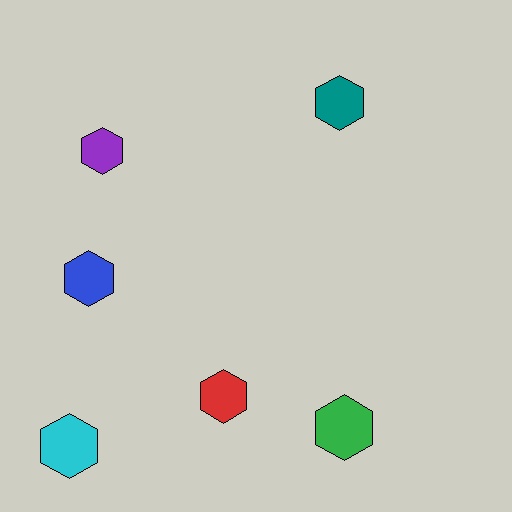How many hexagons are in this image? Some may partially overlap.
There are 6 hexagons.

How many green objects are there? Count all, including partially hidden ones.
There is 1 green object.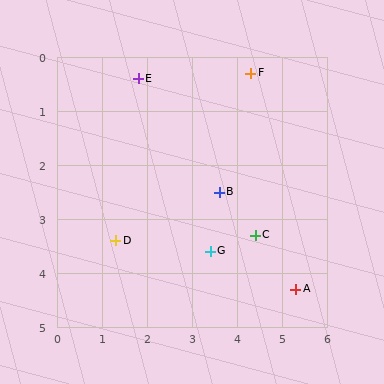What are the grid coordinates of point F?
Point F is at approximately (4.3, 0.3).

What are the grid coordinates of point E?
Point E is at approximately (1.8, 0.4).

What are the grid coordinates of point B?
Point B is at approximately (3.6, 2.5).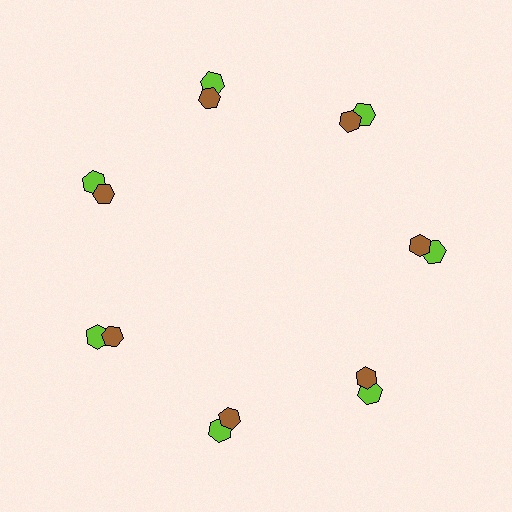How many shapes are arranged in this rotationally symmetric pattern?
There are 14 shapes, arranged in 7 groups of 2.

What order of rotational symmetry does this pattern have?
This pattern has 7-fold rotational symmetry.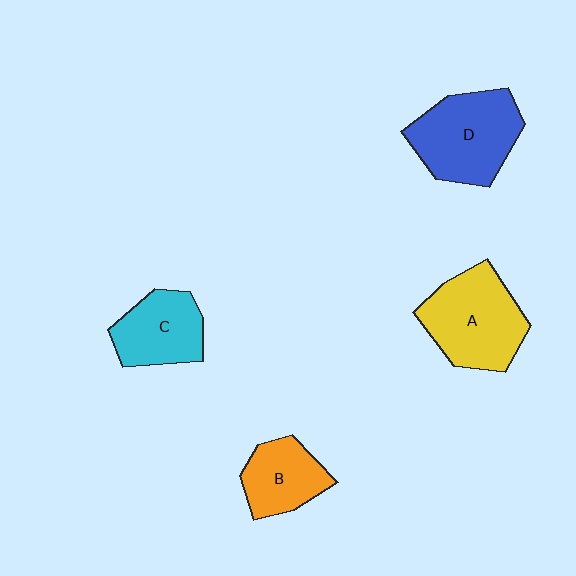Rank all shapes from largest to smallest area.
From largest to smallest: A (yellow), D (blue), C (cyan), B (orange).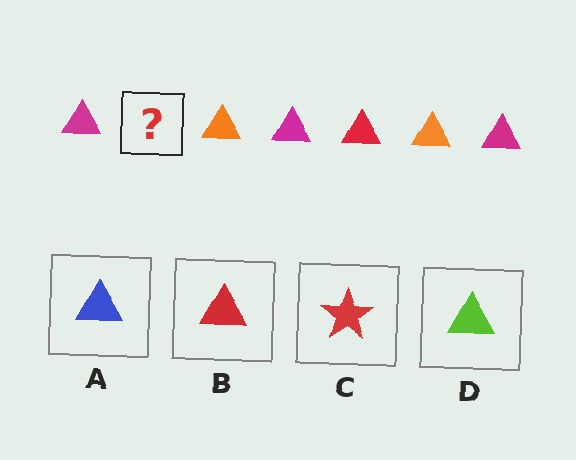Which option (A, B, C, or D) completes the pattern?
B.